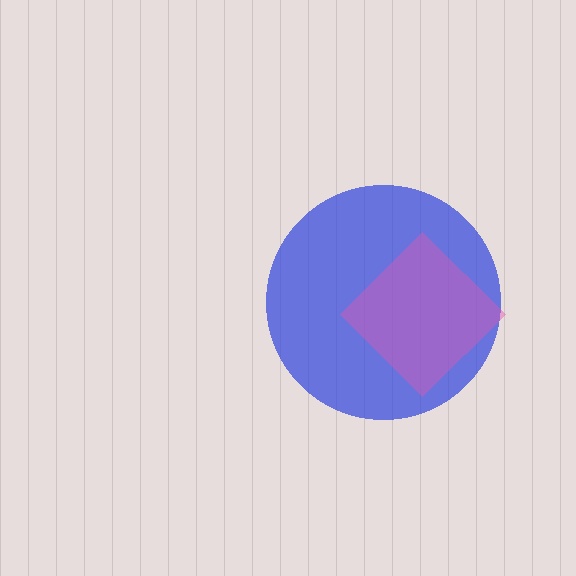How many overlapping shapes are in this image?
There are 2 overlapping shapes in the image.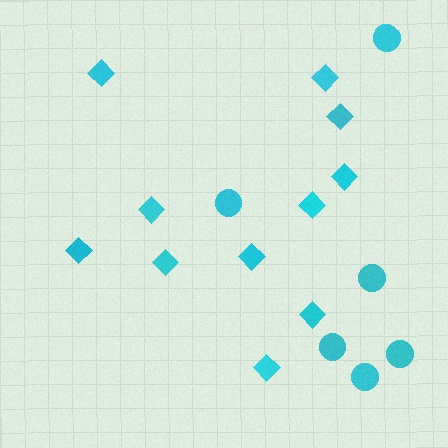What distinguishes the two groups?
There are 2 groups: one group of circles (6) and one group of diamonds (11).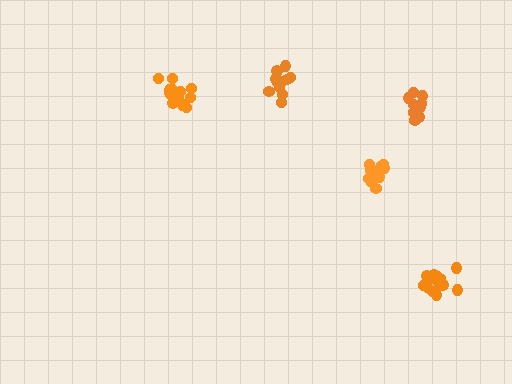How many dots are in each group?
Group 1: 12 dots, Group 2: 15 dots, Group 3: 12 dots, Group 4: 10 dots, Group 5: 11 dots (60 total).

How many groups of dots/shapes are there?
There are 5 groups.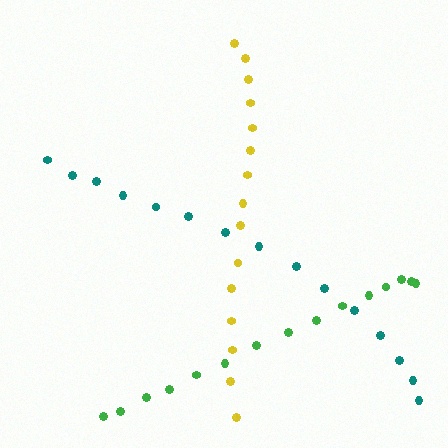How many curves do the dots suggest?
There are 3 distinct paths.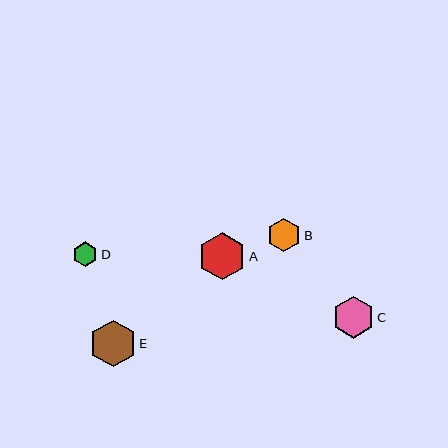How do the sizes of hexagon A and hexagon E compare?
Hexagon A and hexagon E are approximately the same size.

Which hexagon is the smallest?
Hexagon D is the smallest with a size of approximately 25 pixels.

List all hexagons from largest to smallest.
From largest to smallest: A, E, C, B, D.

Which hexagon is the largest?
Hexagon A is the largest with a size of approximately 47 pixels.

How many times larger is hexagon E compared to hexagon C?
Hexagon E is approximately 1.1 times the size of hexagon C.